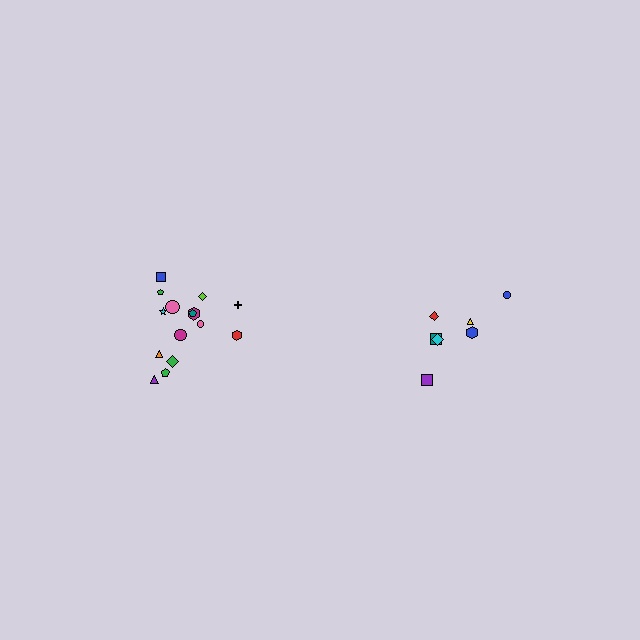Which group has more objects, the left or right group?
The left group.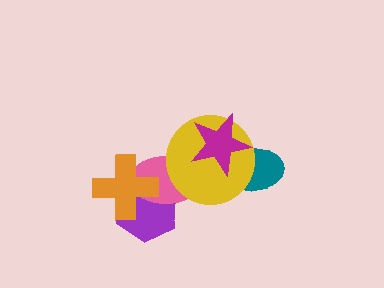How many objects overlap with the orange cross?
2 objects overlap with the orange cross.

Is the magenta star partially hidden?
No, no other shape covers it.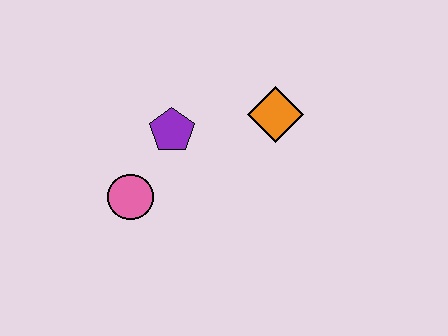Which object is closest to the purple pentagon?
The pink circle is closest to the purple pentagon.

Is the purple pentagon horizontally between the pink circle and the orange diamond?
Yes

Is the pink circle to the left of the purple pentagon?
Yes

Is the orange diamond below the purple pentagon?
No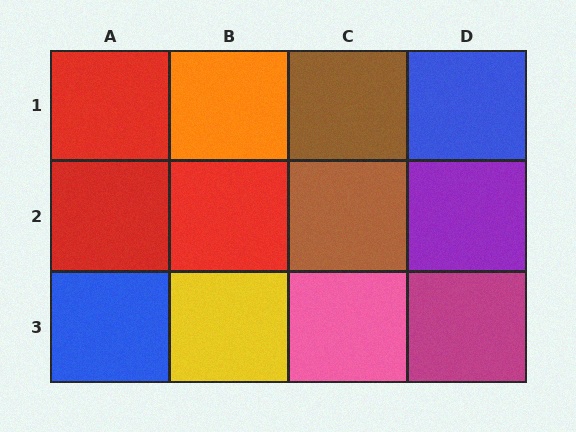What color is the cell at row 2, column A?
Red.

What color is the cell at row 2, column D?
Purple.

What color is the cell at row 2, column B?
Red.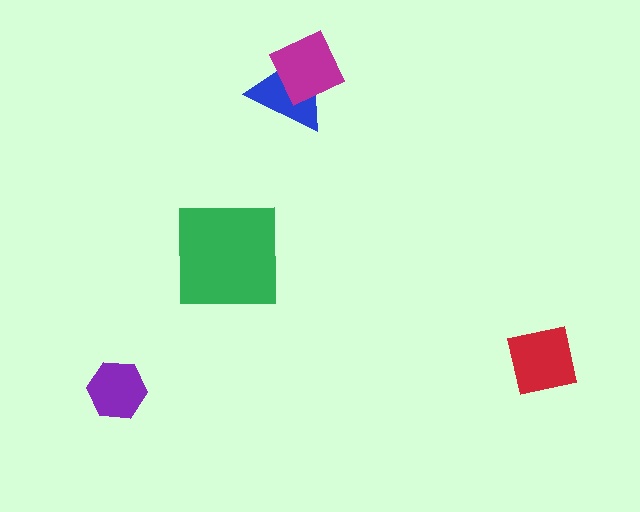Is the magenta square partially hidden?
No, no other shape covers it.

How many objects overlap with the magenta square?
1 object overlaps with the magenta square.